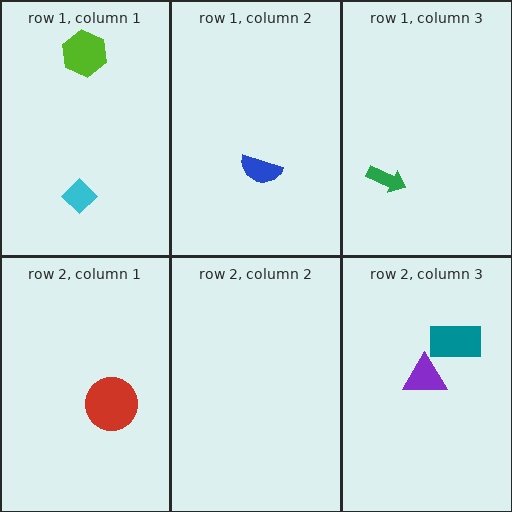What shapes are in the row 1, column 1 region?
The cyan diamond, the lime hexagon.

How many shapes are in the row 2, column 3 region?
2.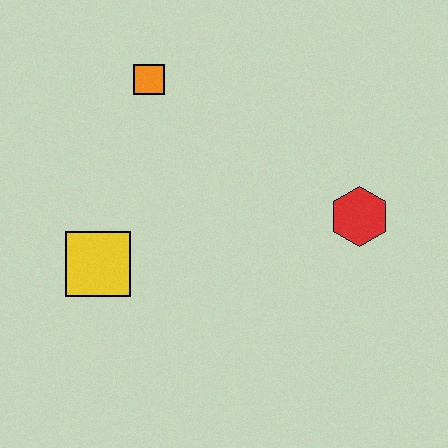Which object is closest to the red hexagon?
The orange square is closest to the red hexagon.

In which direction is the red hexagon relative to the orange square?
The red hexagon is to the right of the orange square.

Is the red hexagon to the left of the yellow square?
No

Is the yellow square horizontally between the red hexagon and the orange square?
No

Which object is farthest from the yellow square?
The red hexagon is farthest from the yellow square.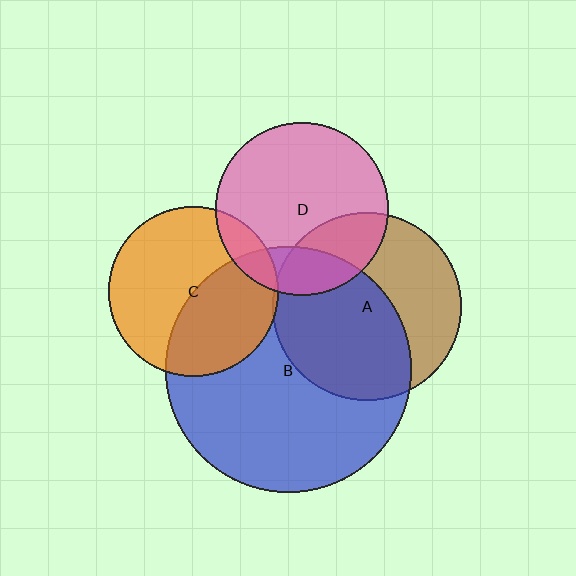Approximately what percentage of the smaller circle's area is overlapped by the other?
Approximately 20%.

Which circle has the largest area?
Circle B (blue).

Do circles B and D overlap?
Yes.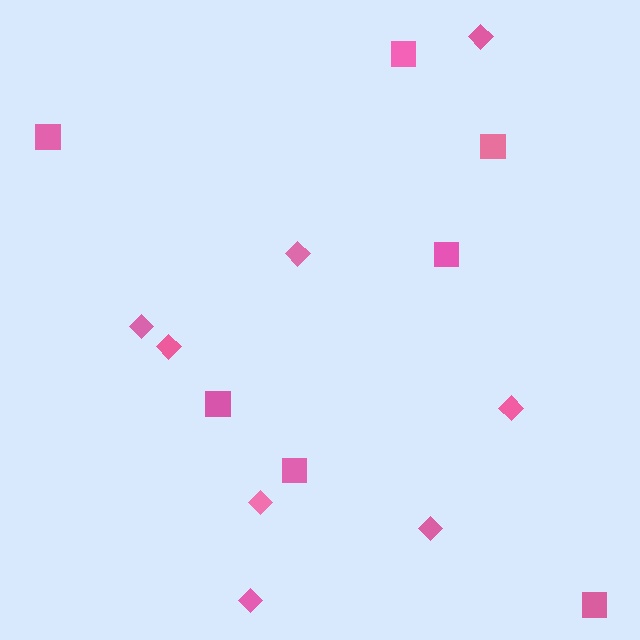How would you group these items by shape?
There are 2 groups: one group of diamonds (8) and one group of squares (7).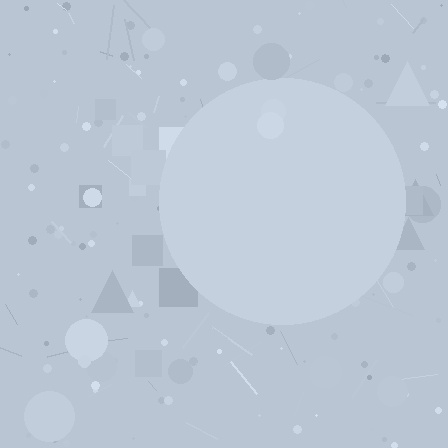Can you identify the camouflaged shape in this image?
The camouflaged shape is a circle.